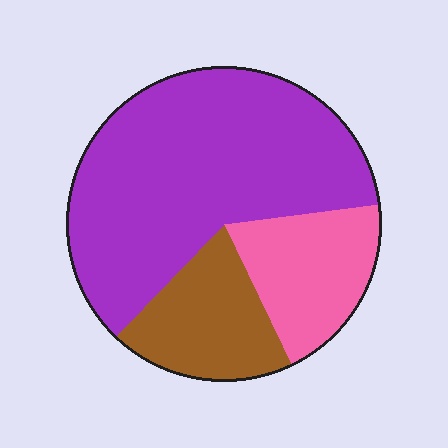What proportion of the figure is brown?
Brown covers 19% of the figure.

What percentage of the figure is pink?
Pink covers around 20% of the figure.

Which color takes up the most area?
Purple, at roughly 60%.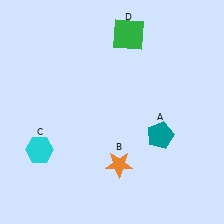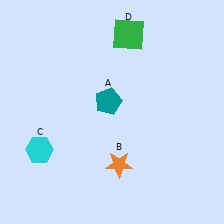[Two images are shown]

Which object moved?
The teal pentagon (A) moved left.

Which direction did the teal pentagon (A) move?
The teal pentagon (A) moved left.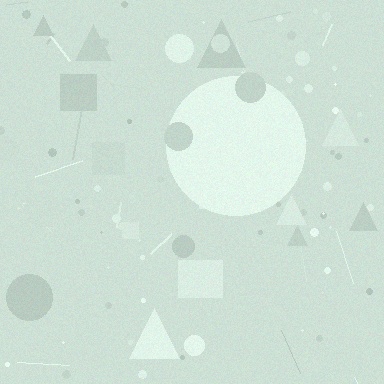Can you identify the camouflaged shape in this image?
The camouflaged shape is a circle.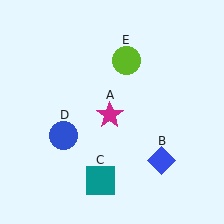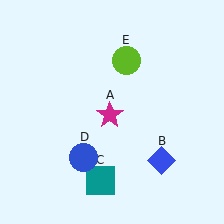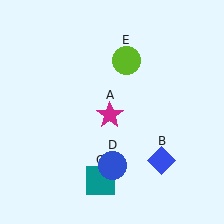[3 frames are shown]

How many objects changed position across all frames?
1 object changed position: blue circle (object D).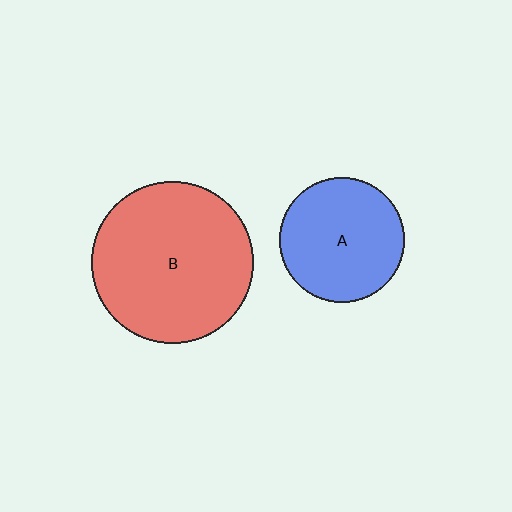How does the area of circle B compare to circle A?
Approximately 1.7 times.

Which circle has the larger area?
Circle B (red).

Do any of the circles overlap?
No, none of the circles overlap.